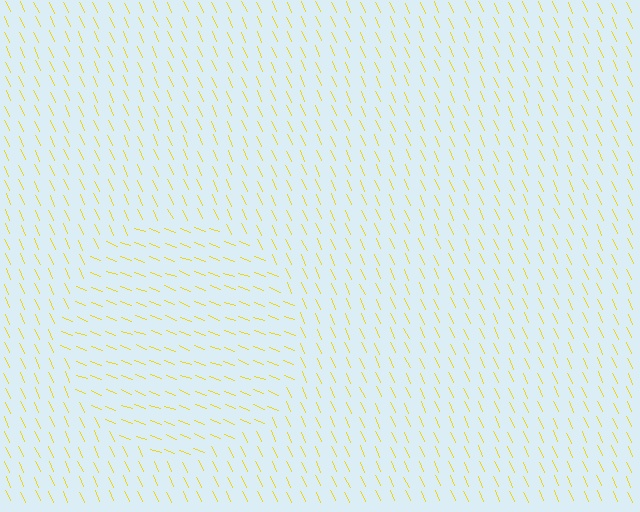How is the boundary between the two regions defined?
The boundary is defined purely by a change in line orientation (approximately 45 degrees difference). All lines are the same color and thickness.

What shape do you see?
I see a circle.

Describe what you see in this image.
The image is filled with small yellow line segments. A circle region in the image has lines oriented differently from the surrounding lines, creating a visible texture boundary.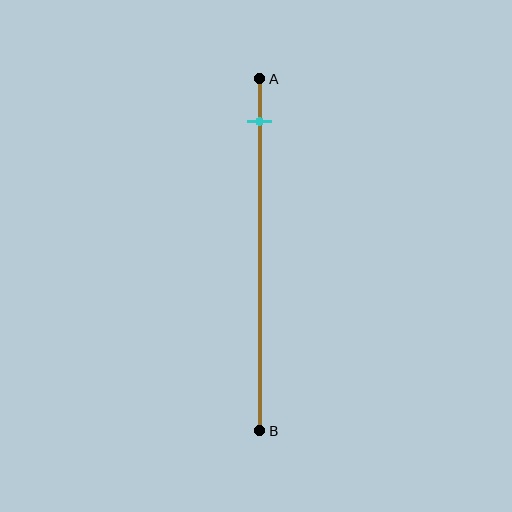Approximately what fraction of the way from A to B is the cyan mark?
The cyan mark is approximately 10% of the way from A to B.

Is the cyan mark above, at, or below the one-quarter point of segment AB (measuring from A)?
The cyan mark is above the one-quarter point of segment AB.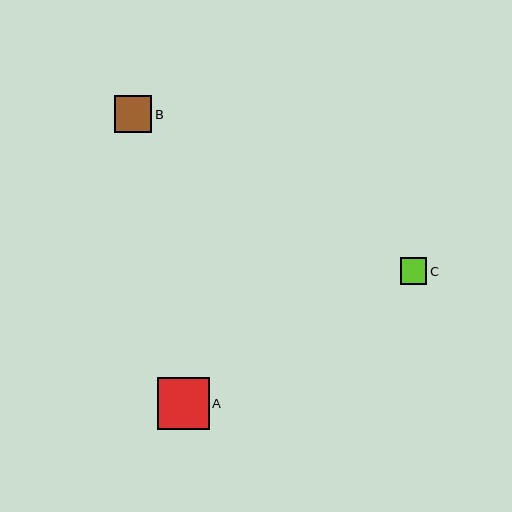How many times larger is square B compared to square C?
Square B is approximately 1.4 times the size of square C.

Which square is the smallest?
Square C is the smallest with a size of approximately 26 pixels.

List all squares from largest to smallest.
From largest to smallest: A, B, C.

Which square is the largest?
Square A is the largest with a size of approximately 52 pixels.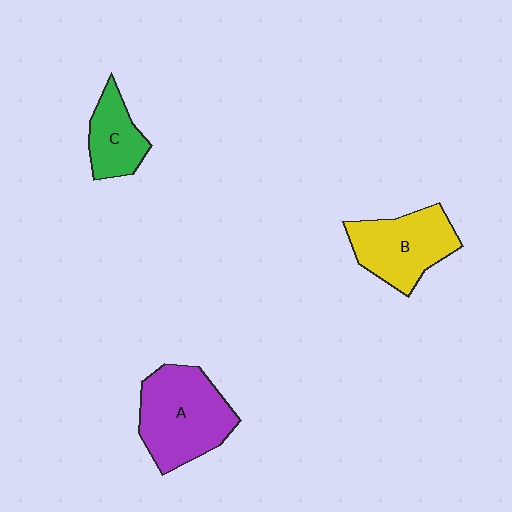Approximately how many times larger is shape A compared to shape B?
Approximately 1.2 times.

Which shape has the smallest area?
Shape C (green).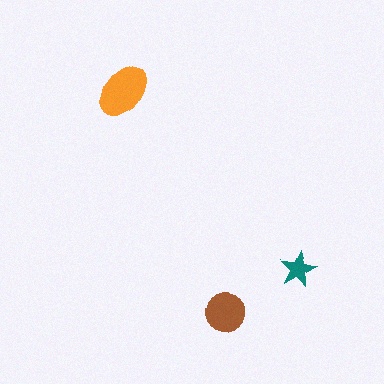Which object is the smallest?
The teal star.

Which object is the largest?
The orange ellipse.